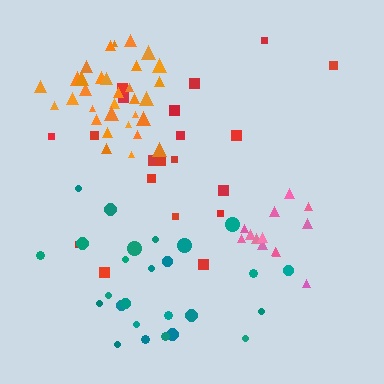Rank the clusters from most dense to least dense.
orange, pink, teal, red.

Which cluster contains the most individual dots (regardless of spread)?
Orange (32).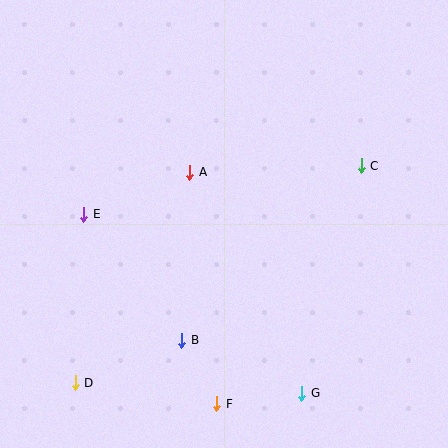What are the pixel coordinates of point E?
Point E is at (84, 214).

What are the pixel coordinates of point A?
Point A is at (190, 172).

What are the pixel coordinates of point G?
Point G is at (302, 393).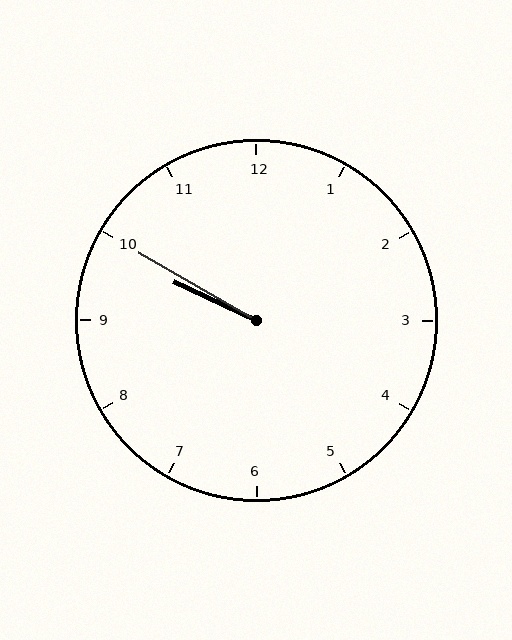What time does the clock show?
9:50.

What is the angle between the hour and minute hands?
Approximately 5 degrees.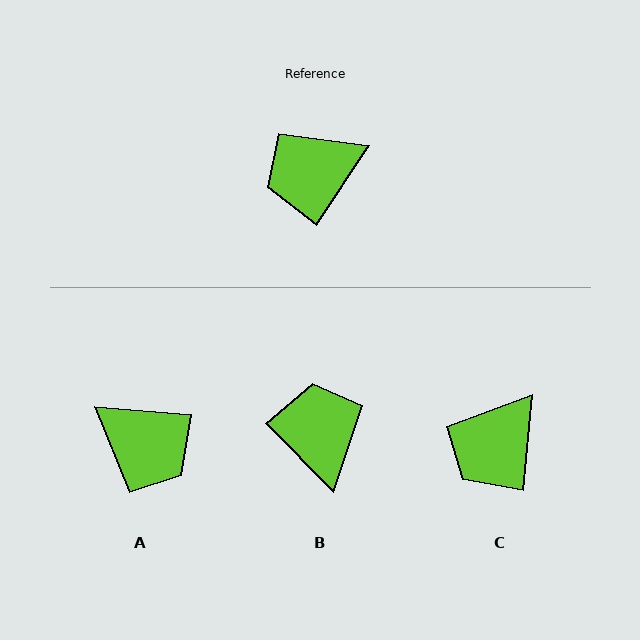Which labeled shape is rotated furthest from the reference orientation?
A, about 119 degrees away.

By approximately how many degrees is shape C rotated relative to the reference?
Approximately 28 degrees counter-clockwise.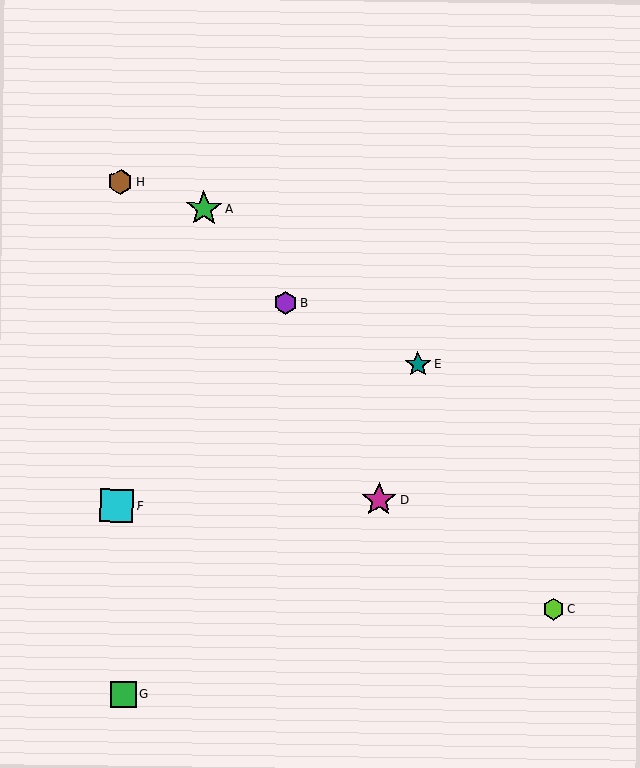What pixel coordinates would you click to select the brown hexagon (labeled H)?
Click at (121, 182) to select the brown hexagon H.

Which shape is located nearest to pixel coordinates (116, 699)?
The green square (labeled G) at (124, 694) is nearest to that location.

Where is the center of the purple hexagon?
The center of the purple hexagon is at (286, 303).